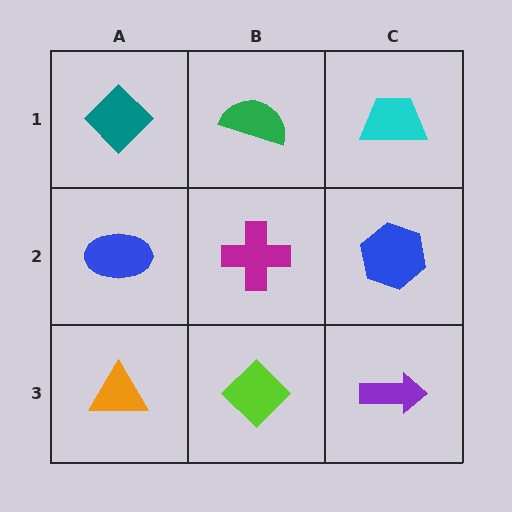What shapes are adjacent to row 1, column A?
A blue ellipse (row 2, column A), a green semicircle (row 1, column B).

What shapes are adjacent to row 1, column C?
A blue hexagon (row 2, column C), a green semicircle (row 1, column B).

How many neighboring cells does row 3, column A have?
2.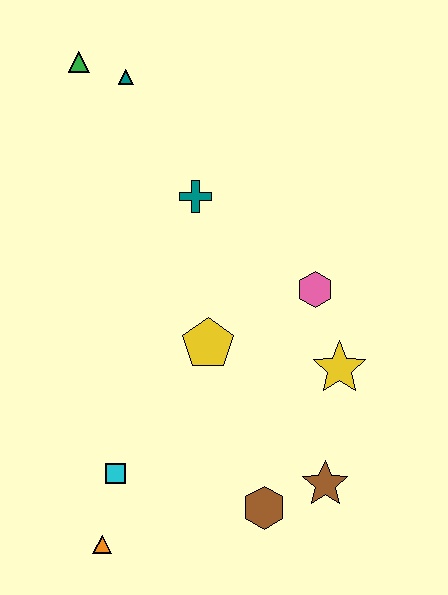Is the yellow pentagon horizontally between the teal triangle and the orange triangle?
No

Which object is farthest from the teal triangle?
The orange triangle is farthest from the teal triangle.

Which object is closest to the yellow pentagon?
The pink hexagon is closest to the yellow pentagon.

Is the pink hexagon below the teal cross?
Yes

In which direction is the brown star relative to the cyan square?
The brown star is to the right of the cyan square.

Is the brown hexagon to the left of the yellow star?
Yes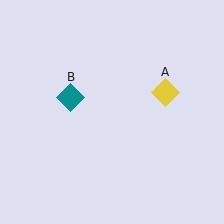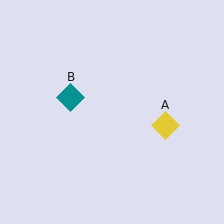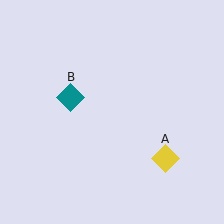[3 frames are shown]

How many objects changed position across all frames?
1 object changed position: yellow diamond (object A).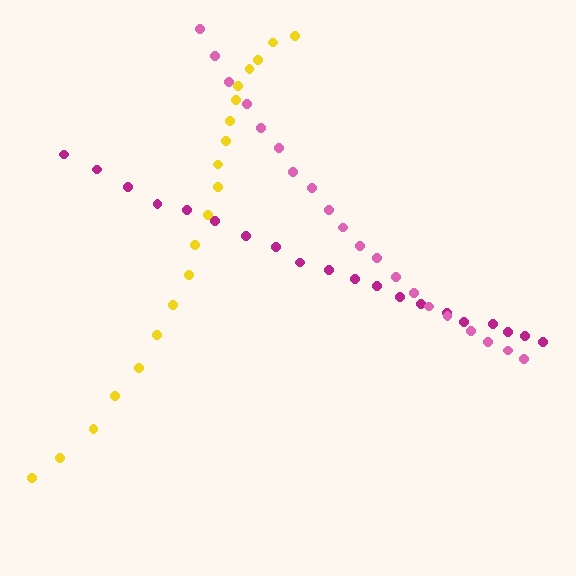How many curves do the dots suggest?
There are 3 distinct paths.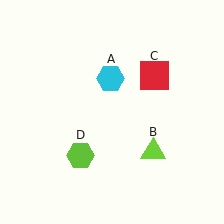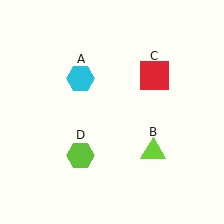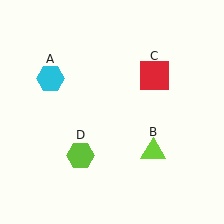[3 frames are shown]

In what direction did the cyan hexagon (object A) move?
The cyan hexagon (object A) moved left.